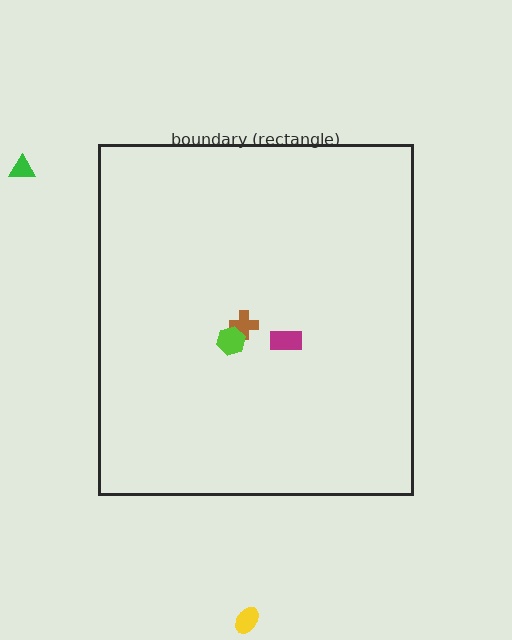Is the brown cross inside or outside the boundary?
Inside.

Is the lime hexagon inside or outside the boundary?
Inside.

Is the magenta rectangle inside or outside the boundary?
Inside.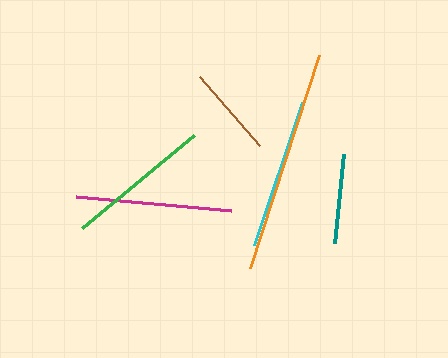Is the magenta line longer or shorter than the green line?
The magenta line is longer than the green line.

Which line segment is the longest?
The orange line is the longest at approximately 224 pixels.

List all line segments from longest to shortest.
From longest to shortest: orange, magenta, cyan, green, brown, teal.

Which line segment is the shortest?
The teal line is the shortest at approximately 90 pixels.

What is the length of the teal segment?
The teal segment is approximately 90 pixels long.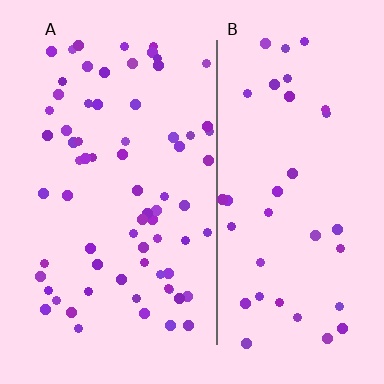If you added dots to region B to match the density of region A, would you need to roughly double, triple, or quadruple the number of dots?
Approximately double.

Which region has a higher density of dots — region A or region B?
A (the left).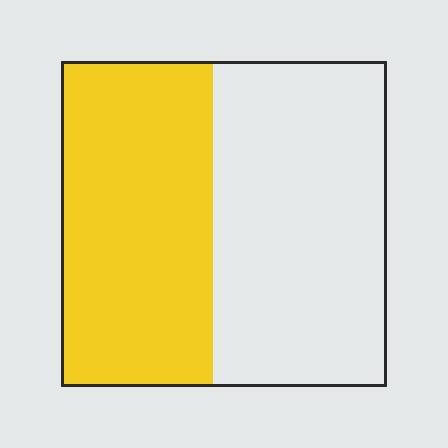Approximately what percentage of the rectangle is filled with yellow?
Approximately 45%.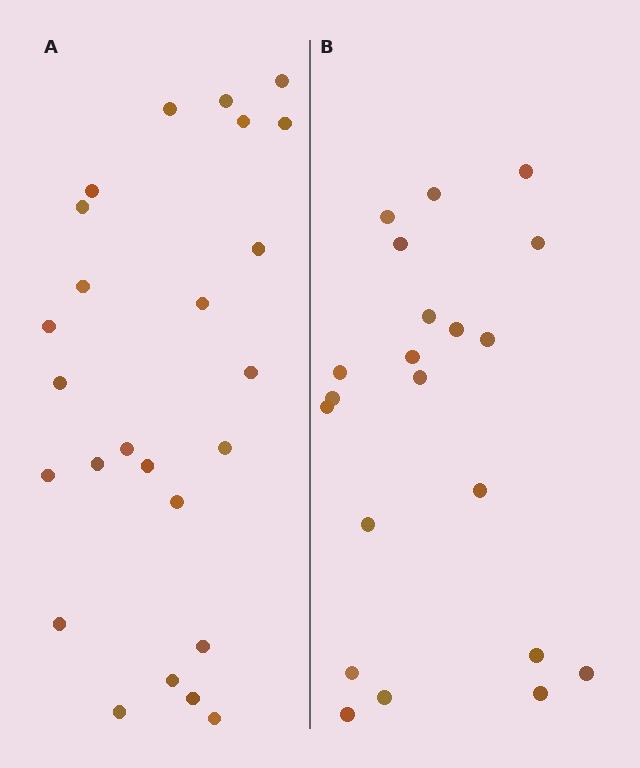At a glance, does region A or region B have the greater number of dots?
Region A (the left region) has more dots.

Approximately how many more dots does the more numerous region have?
Region A has about 4 more dots than region B.